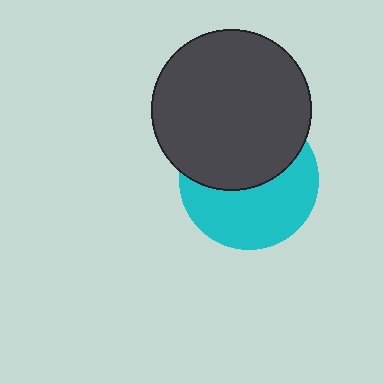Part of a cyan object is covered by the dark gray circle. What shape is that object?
It is a circle.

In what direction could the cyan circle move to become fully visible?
The cyan circle could move down. That would shift it out from behind the dark gray circle entirely.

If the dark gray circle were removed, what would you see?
You would see the complete cyan circle.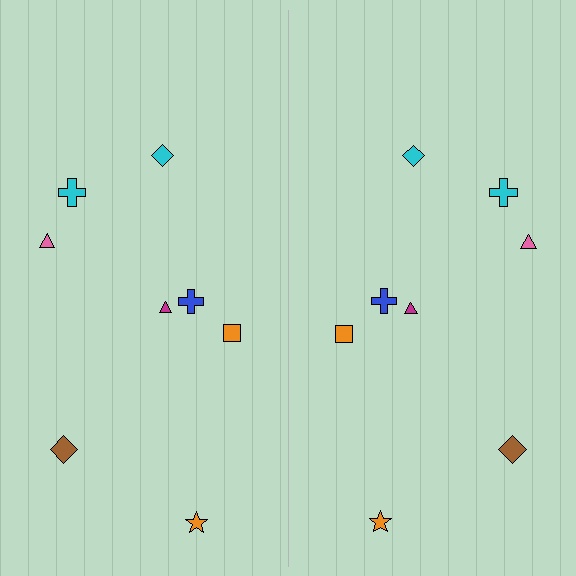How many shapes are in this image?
There are 16 shapes in this image.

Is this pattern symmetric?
Yes, this pattern has bilateral (reflection) symmetry.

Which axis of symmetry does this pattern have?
The pattern has a vertical axis of symmetry running through the center of the image.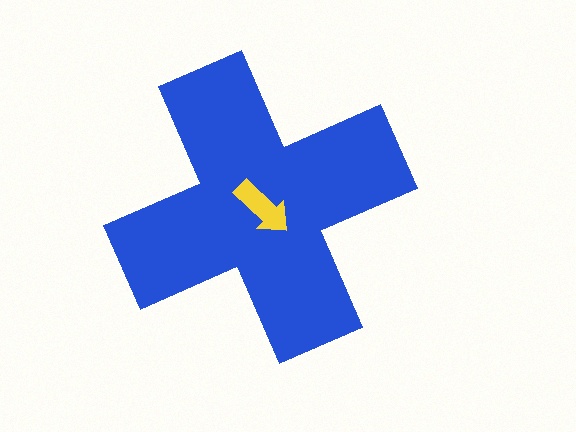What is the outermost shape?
The blue cross.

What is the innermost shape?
The yellow arrow.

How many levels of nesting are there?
2.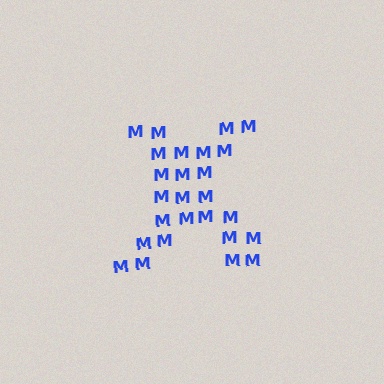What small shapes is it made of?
It is made of small letter M's.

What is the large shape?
The large shape is the letter X.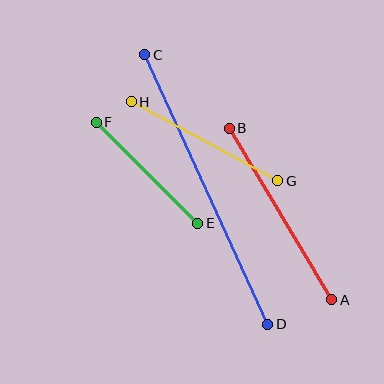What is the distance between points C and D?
The distance is approximately 296 pixels.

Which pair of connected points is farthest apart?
Points C and D are farthest apart.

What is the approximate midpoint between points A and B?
The midpoint is at approximately (281, 214) pixels.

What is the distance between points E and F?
The distance is approximately 143 pixels.